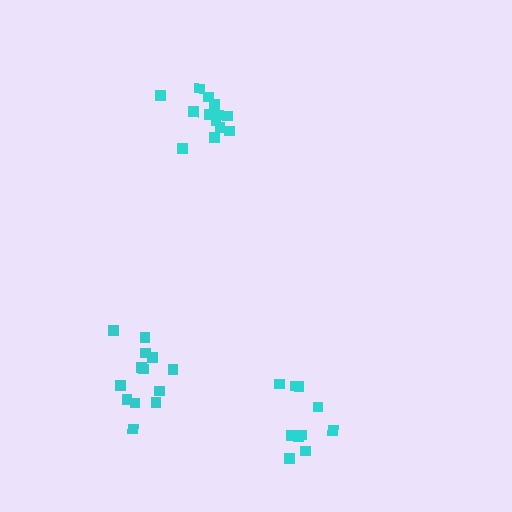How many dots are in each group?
Group 1: 13 dots, Group 2: 10 dots, Group 3: 13 dots (36 total).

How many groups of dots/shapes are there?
There are 3 groups.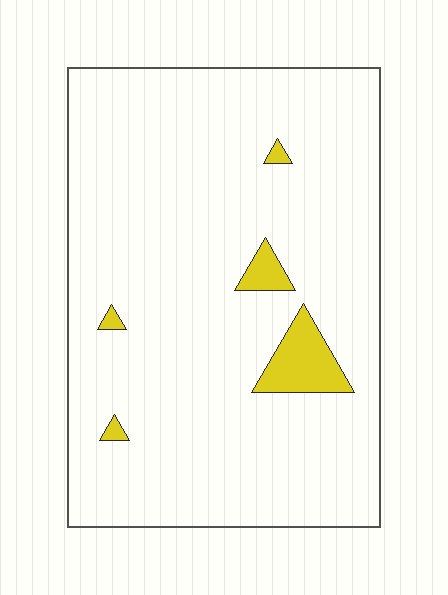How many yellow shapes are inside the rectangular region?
5.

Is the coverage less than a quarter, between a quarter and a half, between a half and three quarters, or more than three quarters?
Less than a quarter.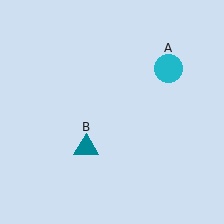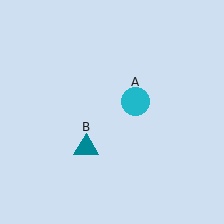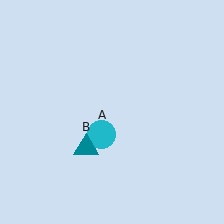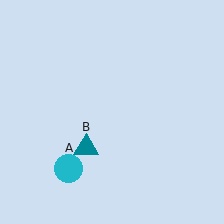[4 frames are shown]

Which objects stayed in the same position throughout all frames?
Teal triangle (object B) remained stationary.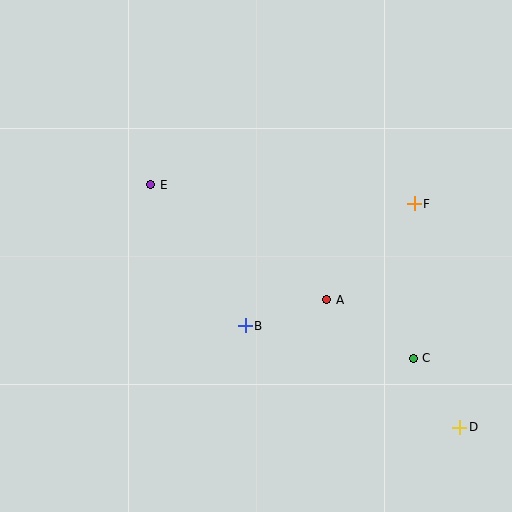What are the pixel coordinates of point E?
Point E is at (151, 185).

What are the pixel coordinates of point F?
Point F is at (414, 204).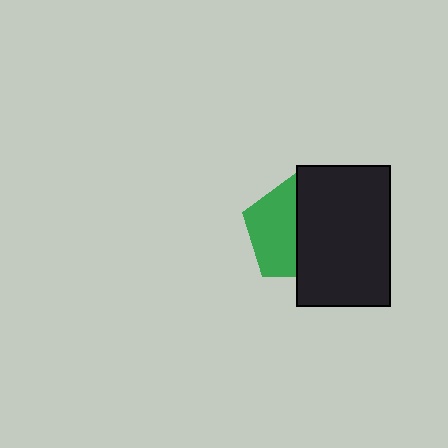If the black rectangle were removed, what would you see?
You would see the complete green pentagon.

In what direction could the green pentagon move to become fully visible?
The green pentagon could move left. That would shift it out from behind the black rectangle entirely.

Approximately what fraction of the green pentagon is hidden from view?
Roughly 51% of the green pentagon is hidden behind the black rectangle.